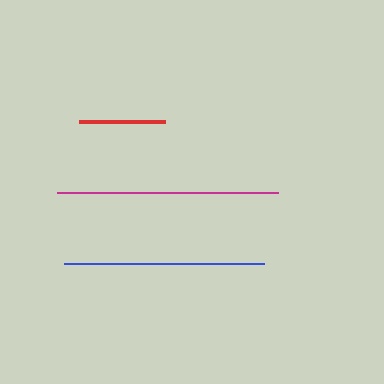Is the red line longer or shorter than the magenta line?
The magenta line is longer than the red line.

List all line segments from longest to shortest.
From longest to shortest: magenta, blue, red.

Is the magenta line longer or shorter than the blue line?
The magenta line is longer than the blue line.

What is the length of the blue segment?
The blue segment is approximately 199 pixels long.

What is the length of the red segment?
The red segment is approximately 86 pixels long.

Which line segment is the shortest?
The red line is the shortest at approximately 86 pixels.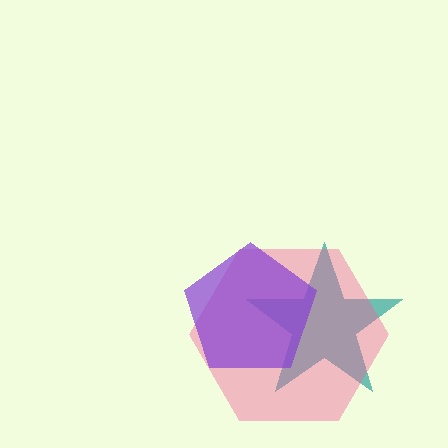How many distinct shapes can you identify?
There are 3 distinct shapes: a teal star, a pink hexagon, a purple pentagon.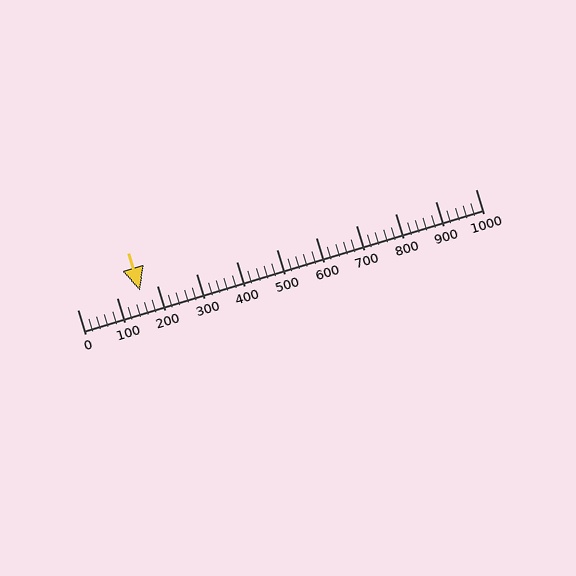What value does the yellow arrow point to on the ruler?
The yellow arrow points to approximately 158.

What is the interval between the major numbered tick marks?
The major tick marks are spaced 100 units apart.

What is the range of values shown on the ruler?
The ruler shows values from 0 to 1000.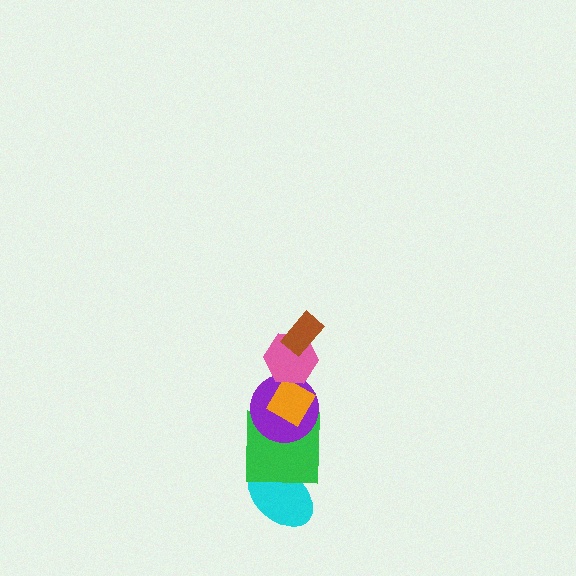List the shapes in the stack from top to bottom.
From top to bottom: the brown rectangle, the pink hexagon, the orange diamond, the purple circle, the green square, the cyan ellipse.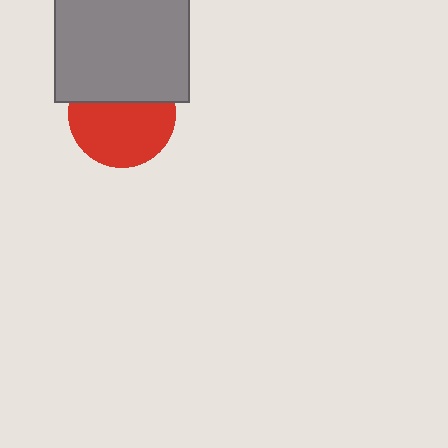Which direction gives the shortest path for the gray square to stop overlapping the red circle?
Moving up gives the shortest separation.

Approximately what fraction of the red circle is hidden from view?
Roughly 38% of the red circle is hidden behind the gray square.